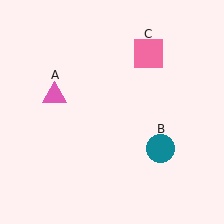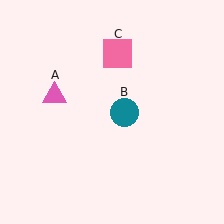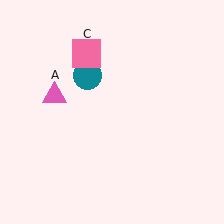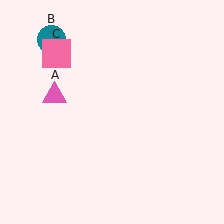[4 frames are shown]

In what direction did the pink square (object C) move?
The pink square (object C) moved left.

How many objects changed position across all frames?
2 objects changed position: teal circle (object B), pink square (object C).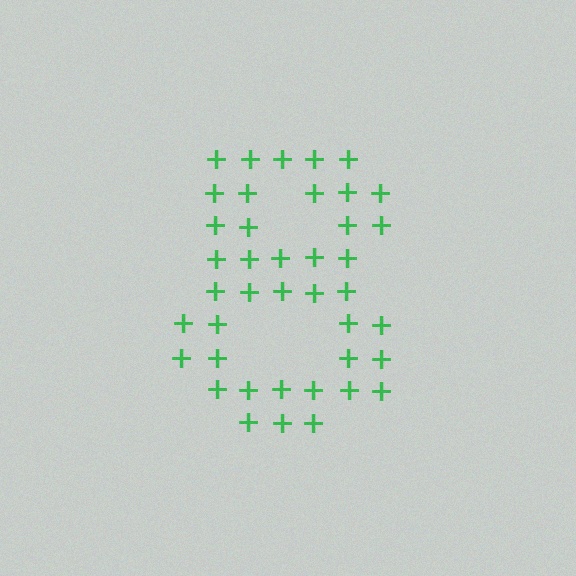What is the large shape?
The large shape is the digit 8.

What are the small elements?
The small elements are plus signs.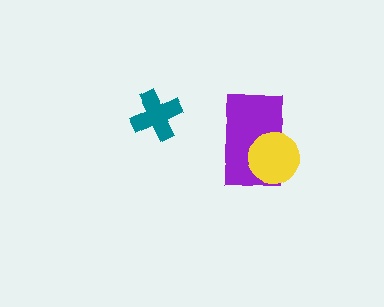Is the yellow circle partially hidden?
No, no other shape covers it.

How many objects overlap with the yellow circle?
1 object overlaps with the yellow circle.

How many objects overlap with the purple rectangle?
1 object overlaps with the purple rectangle.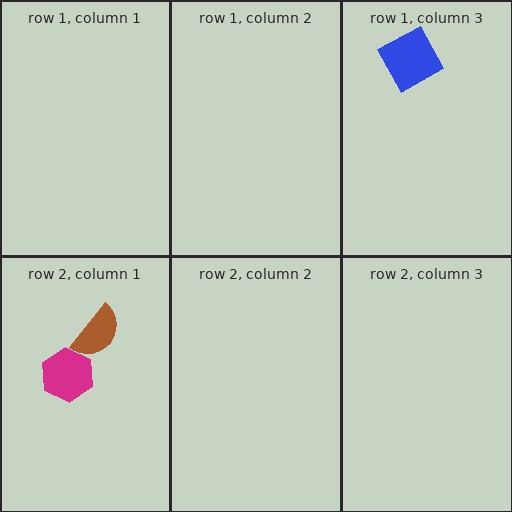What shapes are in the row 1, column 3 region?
The blue square.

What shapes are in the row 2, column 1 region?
The magenta hexagon, the brown semicircle.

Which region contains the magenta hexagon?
The row 2, column 1 region.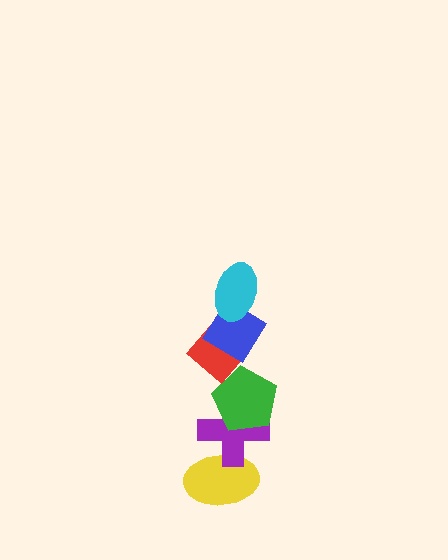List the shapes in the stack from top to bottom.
From top to bottom: the cyan ellipse, the blue diamond, the red diamond, the green pentagon, the purple cross, the yellow ellipse.